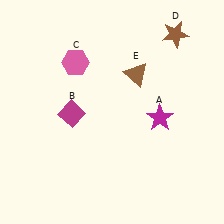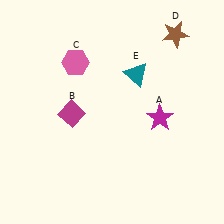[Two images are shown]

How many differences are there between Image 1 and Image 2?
There is 1 difference between the two images.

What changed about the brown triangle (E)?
In Image 1, E is brown. In Image 2, it changed to teal.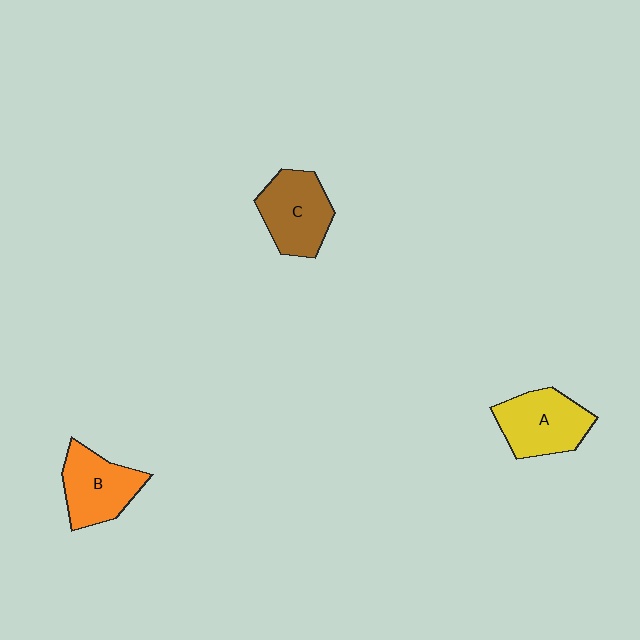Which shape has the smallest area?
Shape B (orange).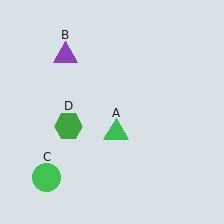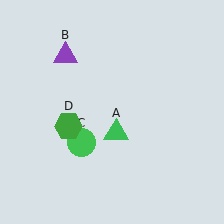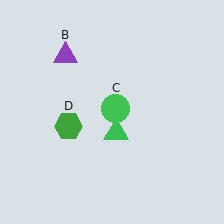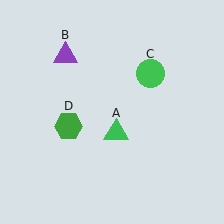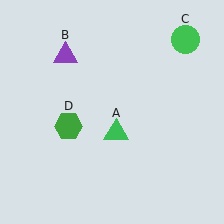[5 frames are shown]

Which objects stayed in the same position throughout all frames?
Green triangle (object A) and purple triangle (object B) and green hexagon (object D) remained stationary.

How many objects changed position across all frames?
1 object changed position: green circle (object C).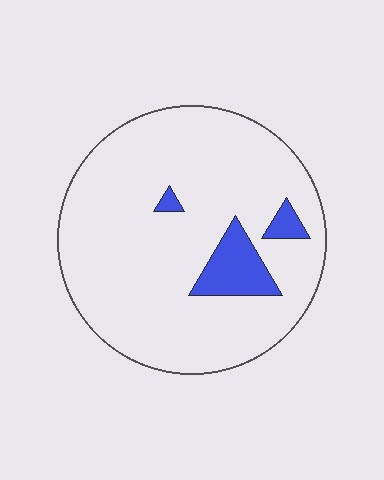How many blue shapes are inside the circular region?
3.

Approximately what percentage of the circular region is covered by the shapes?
Approximately 10%.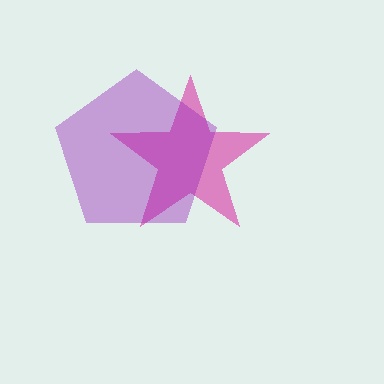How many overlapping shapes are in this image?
There are 2 overlapping shapes in the image.